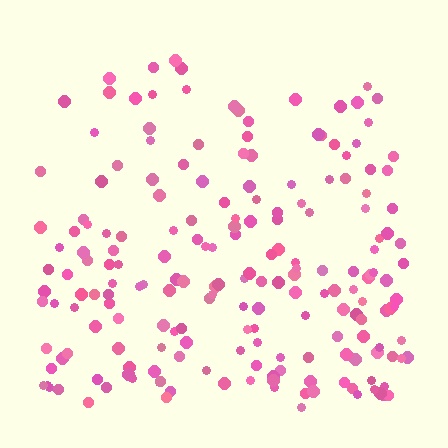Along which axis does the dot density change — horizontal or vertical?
Vertical.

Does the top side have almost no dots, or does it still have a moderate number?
Still a moderate number, just noticeably fewer than the bottom.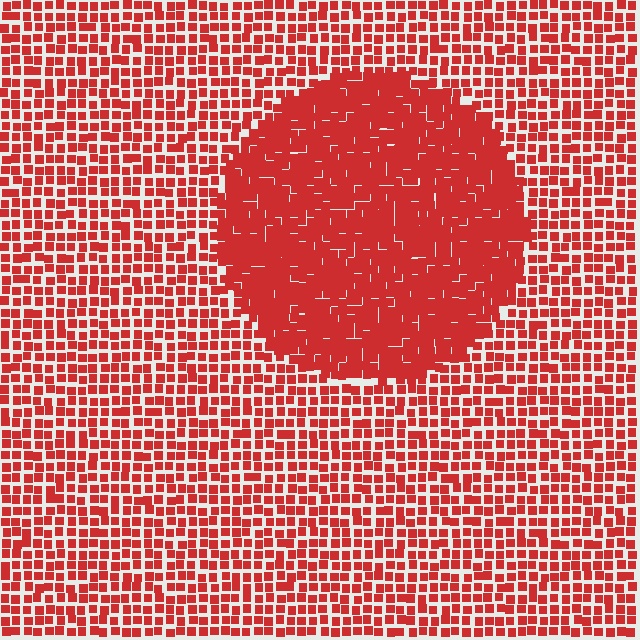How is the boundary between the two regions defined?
The boundary is defined by a change in element density (approximately 1.9x ratio). All elements are the same color, size, and shape.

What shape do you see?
I see a circle.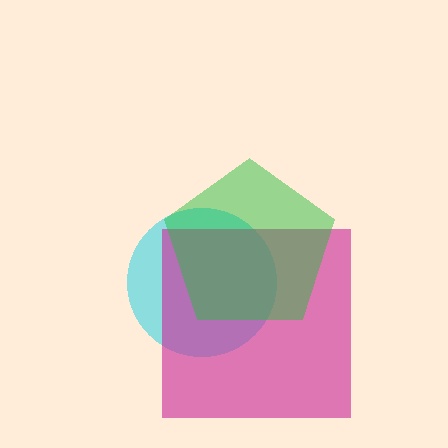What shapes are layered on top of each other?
The layered shapes are: a cyan circle, a magenta square, a green pentagon.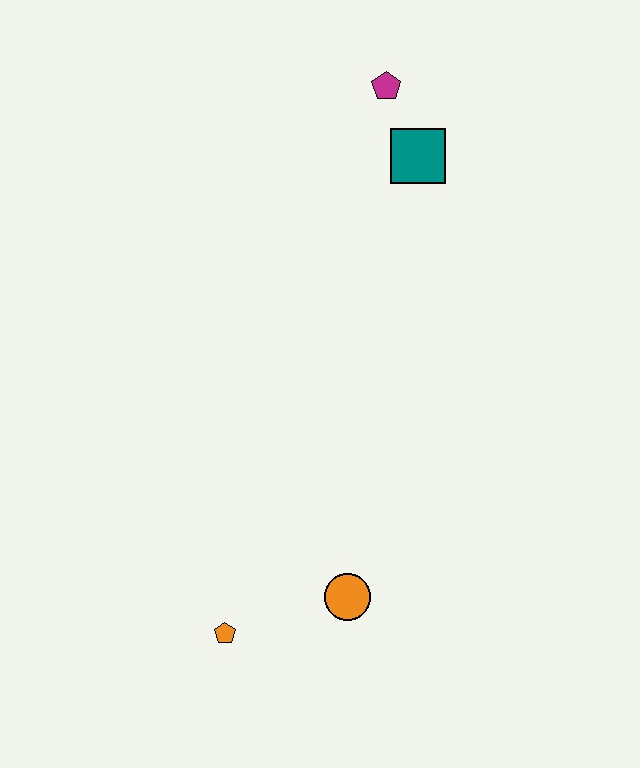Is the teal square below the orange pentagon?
No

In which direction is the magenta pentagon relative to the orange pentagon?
The magenta pentagon is above the orange pentagon.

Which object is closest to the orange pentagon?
The orange circle is closest to the orange pentagon.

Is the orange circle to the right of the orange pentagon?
Yes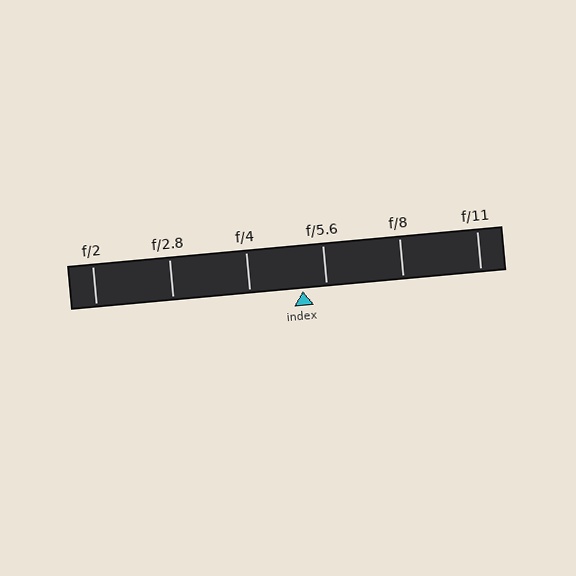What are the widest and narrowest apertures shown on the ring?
The widest aperture shown is f/2 and the narrowest is f/11.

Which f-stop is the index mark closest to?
The index mark is closest to f/5.6.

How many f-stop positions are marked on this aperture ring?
There are 6 f-stop positions marked.